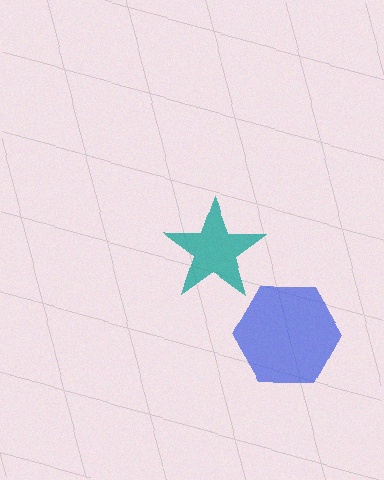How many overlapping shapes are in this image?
There are 2 overlapping shapes in the image.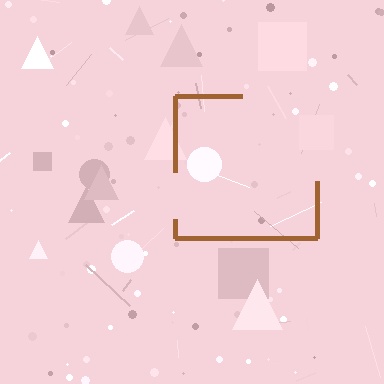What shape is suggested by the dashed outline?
The dashed outline suggests a square.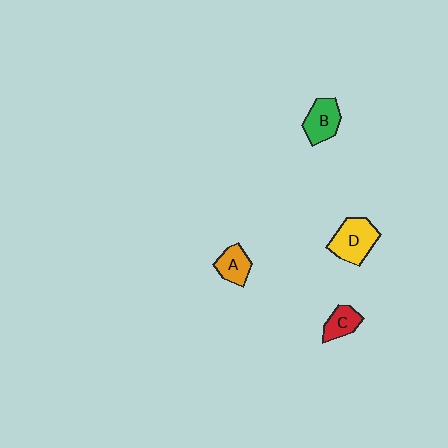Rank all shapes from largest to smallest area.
From largest to smallest: D (yellow), B (green), A (orange), C (red).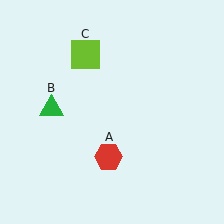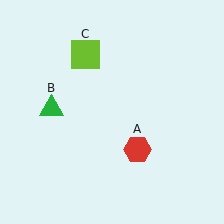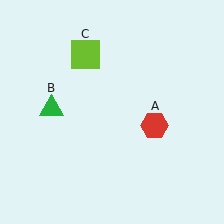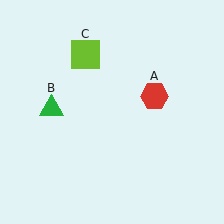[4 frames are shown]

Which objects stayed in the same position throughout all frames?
Green triangle (object B) and lime square (object C) remained stationary.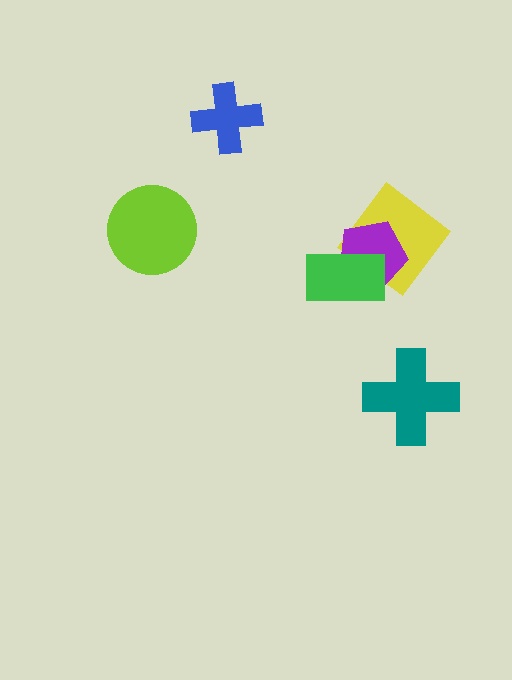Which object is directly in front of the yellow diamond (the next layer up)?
The purple pentagon is directly in front of the yellow diamond.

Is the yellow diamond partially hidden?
Yes, it is partially covered by another shape.